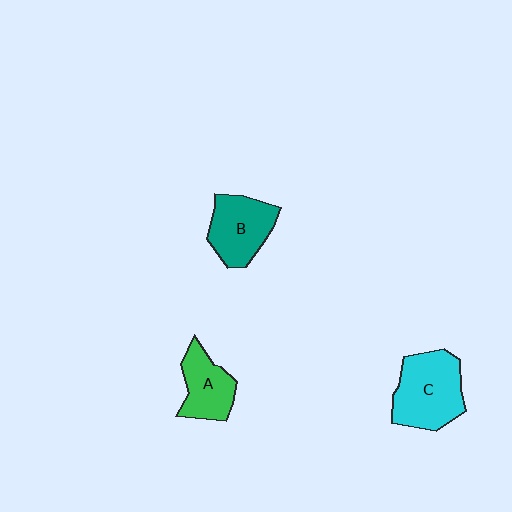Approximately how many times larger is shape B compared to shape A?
Approximately 1.2 times.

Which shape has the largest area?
Shape C (cyan).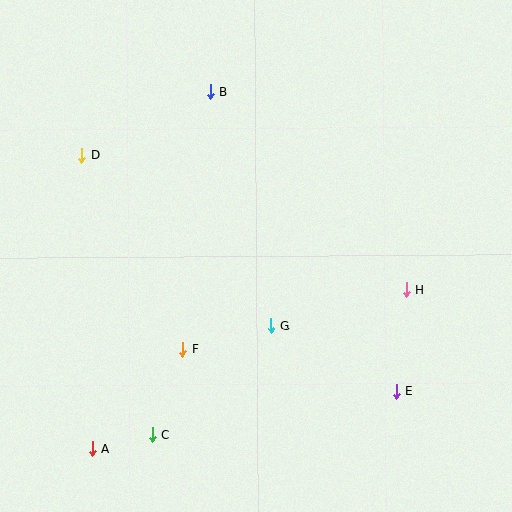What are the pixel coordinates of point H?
Point H is at (407, 290).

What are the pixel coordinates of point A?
Point A is at (93, 449).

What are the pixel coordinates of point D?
Point D is at (82, 155).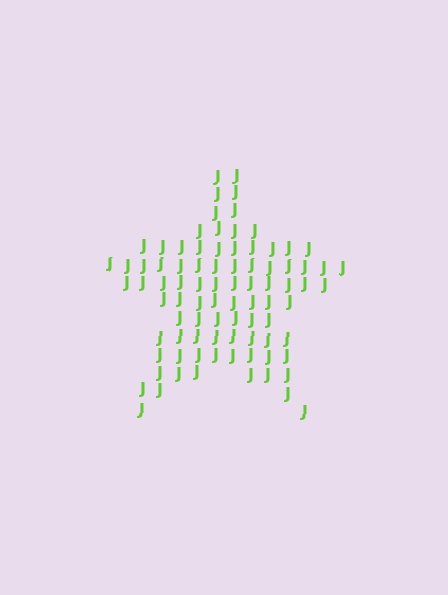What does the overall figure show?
The overall figure shows a star.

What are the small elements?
The small elements are letter J's.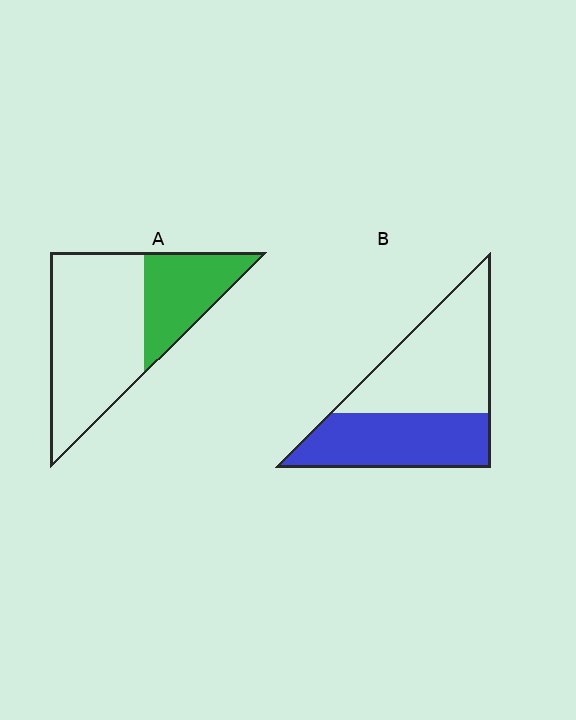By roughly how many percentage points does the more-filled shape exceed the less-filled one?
By roughly 10 percentage points (B over A).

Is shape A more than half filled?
No.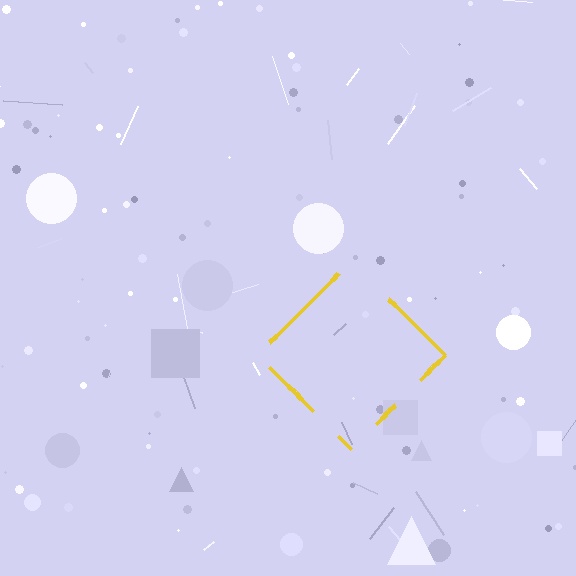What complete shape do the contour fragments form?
The contour fragments form a diamond.